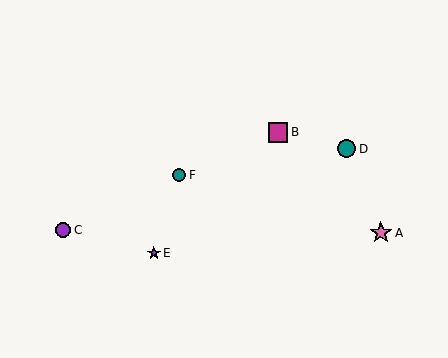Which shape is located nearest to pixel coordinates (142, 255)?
The purple star (labeled E) at (154, 253) is nearest to that location.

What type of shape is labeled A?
Shape A is a pink star.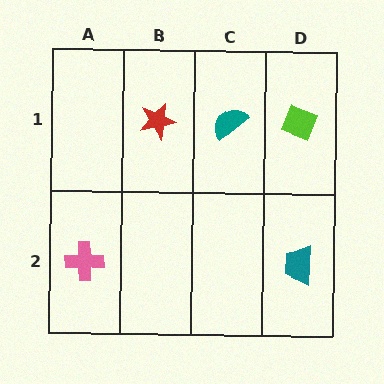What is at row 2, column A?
A pink cross.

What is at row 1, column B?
A red star.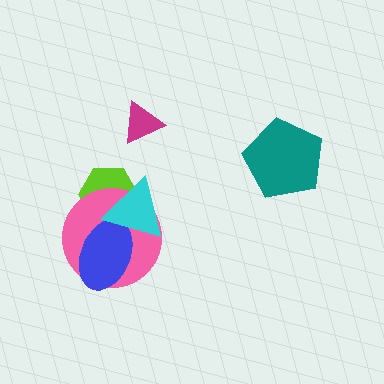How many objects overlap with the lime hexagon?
3 objects overlap with the lime hexagon.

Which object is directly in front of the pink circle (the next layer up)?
The blue ellipse is directly in front of the pink circle.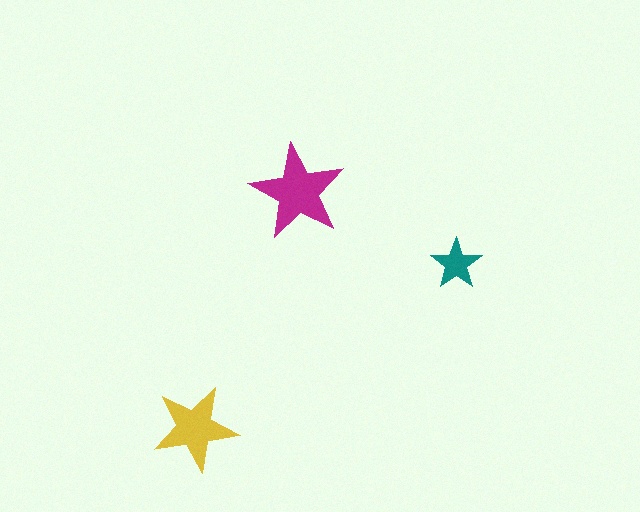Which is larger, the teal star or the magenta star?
The magenta one.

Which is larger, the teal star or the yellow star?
The yellow one.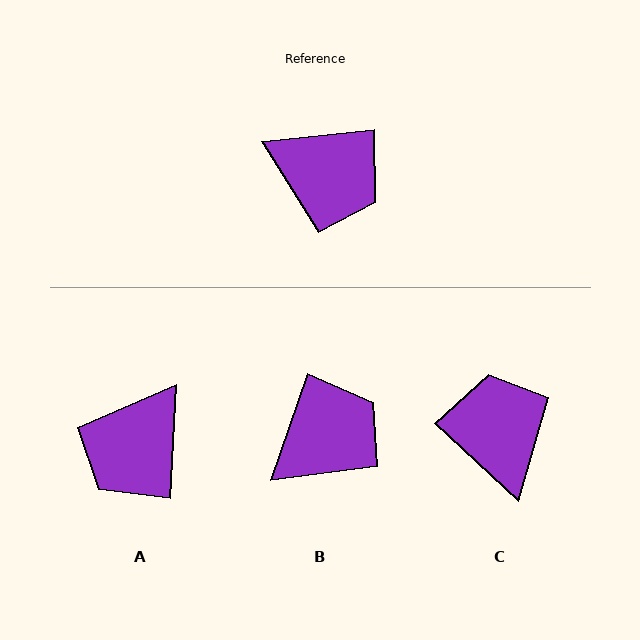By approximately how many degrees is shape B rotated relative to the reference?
Approximately 65 degrees counter-clockwise.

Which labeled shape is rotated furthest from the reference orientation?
C, about 131 degrees away.